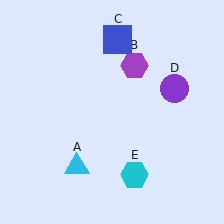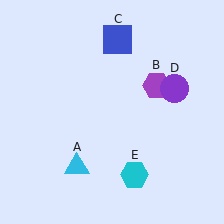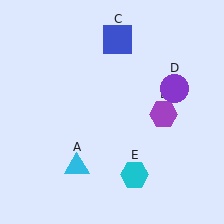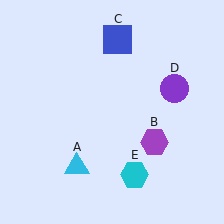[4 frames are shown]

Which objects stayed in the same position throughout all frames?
Cyan triangle (object A) and blue square (object C) and purple circle (object D) and cyan hexagon (object E) remained stationary.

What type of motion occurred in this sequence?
The purple hexagon (object B) rotated clockwise around the center of the scene.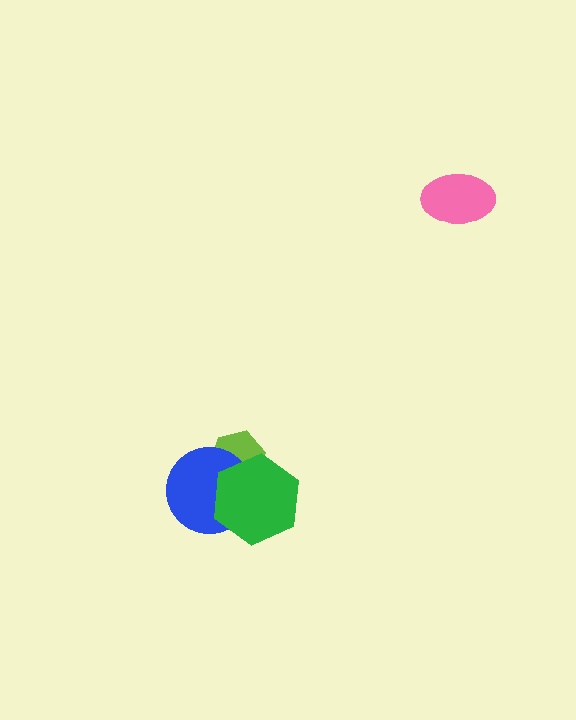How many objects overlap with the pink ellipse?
0 objects overlap with the pink ellipse.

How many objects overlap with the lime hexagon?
2 objects overlap with the lime hexagon.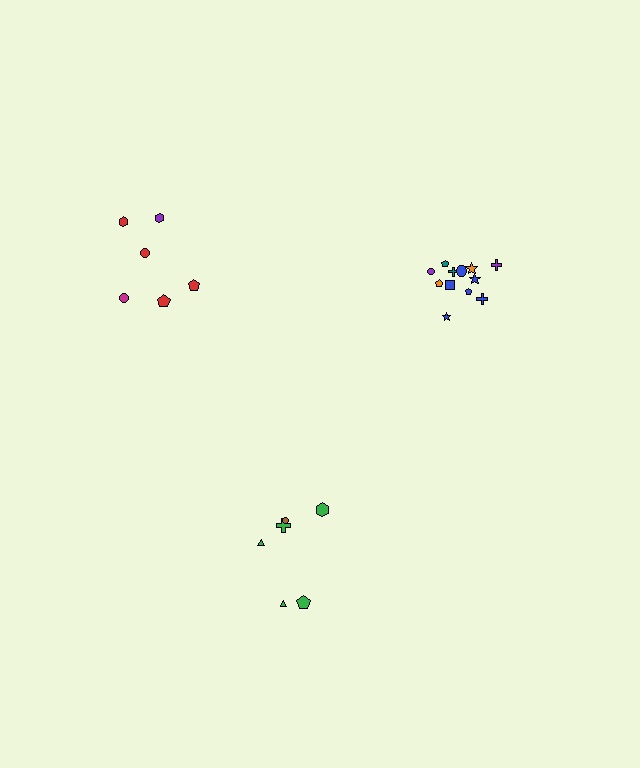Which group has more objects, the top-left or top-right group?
The top-right group.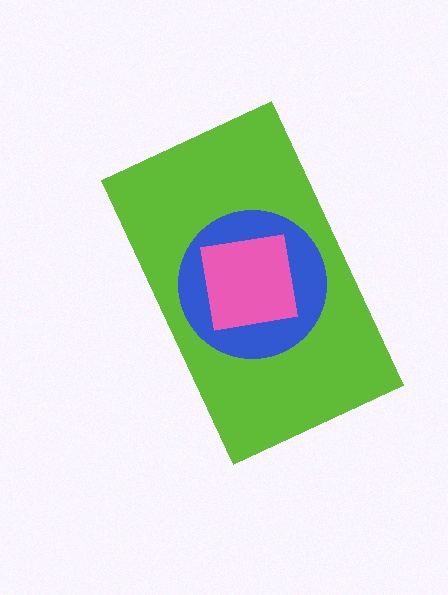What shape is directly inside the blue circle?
The pink square.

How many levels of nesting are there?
3.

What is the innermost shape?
The pink square.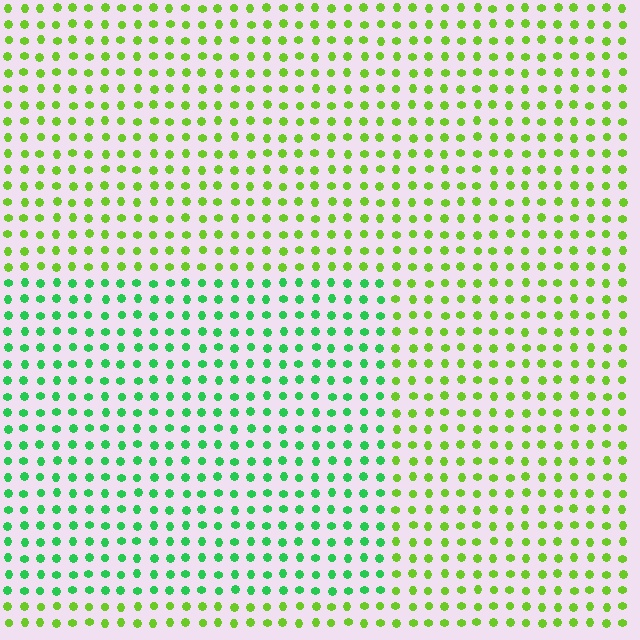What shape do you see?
I see a rectangle.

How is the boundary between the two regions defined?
The boundary is defined purely by a slight shift in hue (about 41 degrees). Spacing, size, and orientation are identical on both sides.